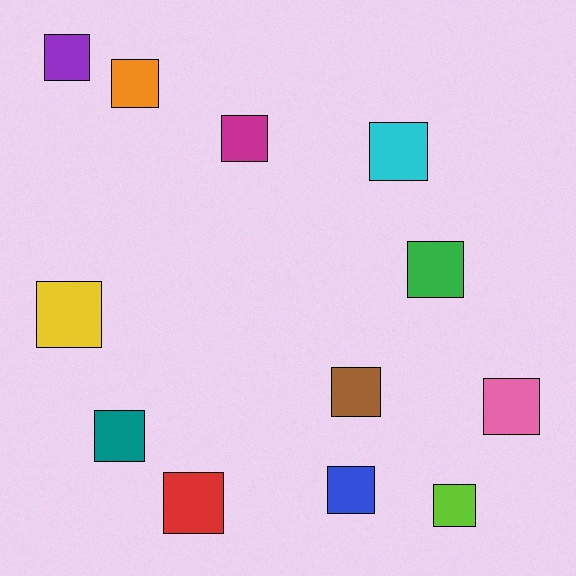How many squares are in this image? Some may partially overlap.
There are 12 squares.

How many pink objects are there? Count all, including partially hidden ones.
There is 1 pink object.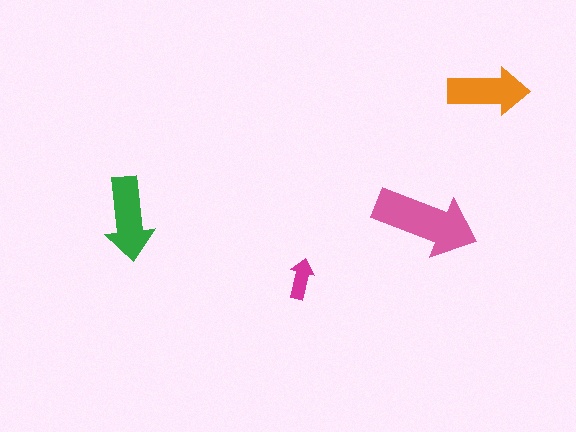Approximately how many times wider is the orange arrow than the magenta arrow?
About 2 times wider.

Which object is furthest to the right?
The orange arrow is rightmost.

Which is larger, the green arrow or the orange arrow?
The green one.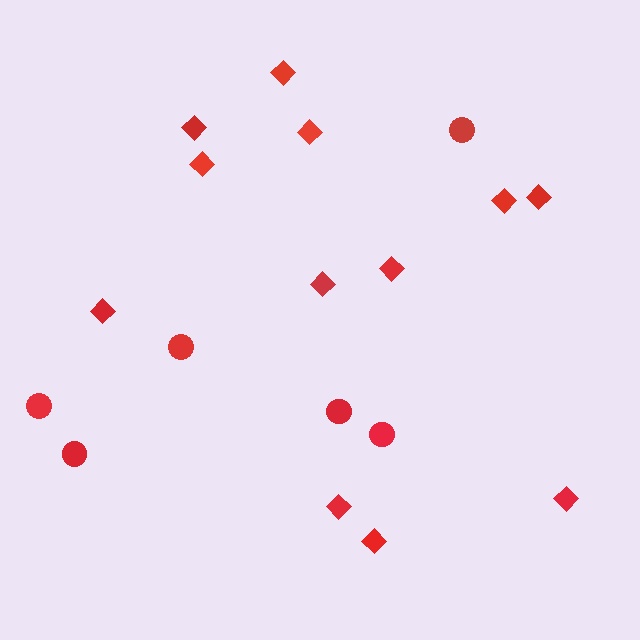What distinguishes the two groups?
There are 2 groups: one group of diamonds (12) and one group of circles (6).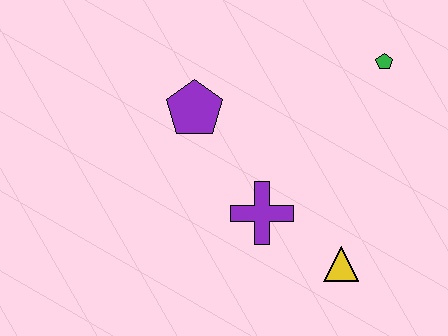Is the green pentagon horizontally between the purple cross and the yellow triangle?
No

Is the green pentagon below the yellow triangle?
No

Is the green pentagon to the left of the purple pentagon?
No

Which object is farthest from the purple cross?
The green pentagon is farthest from the purple cross.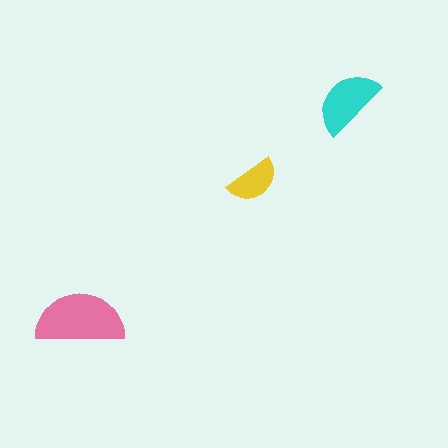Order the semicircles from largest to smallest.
the pink one, the cyan one, the yellow one.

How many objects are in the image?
There are 3 objects in the image.